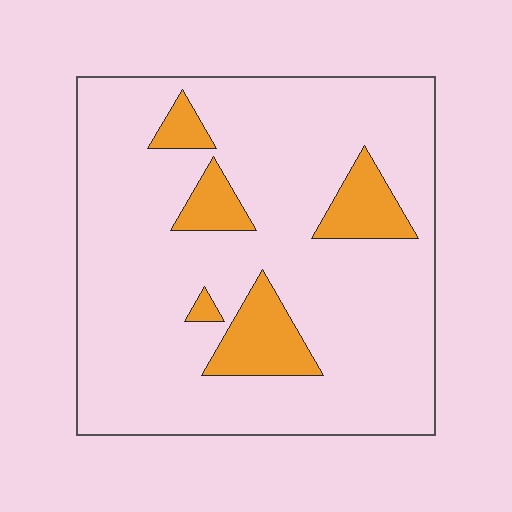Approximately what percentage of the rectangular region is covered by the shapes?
Approximately 15%.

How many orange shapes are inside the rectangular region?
5.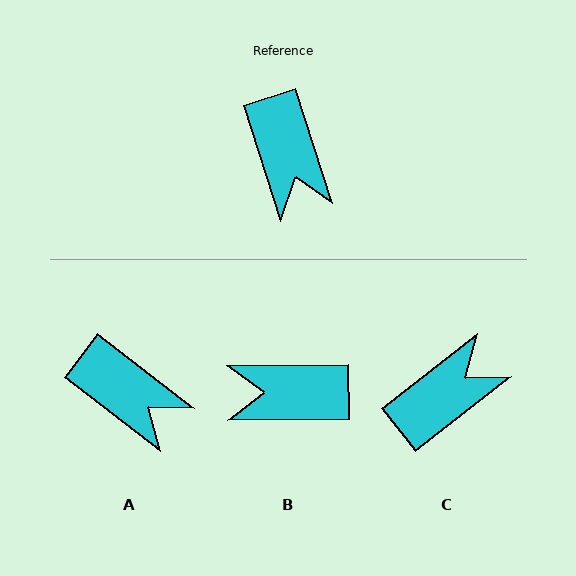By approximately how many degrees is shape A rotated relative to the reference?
Approximately 34 degrees counter-clockwise.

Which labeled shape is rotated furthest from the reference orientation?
C, about 110 degrees away.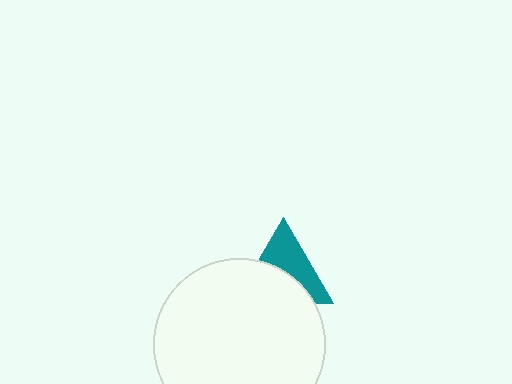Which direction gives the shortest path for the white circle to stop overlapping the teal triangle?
Moving down gives the shortest separation.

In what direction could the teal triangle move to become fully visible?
The teal triangle could move up. That would shift it out from behind the white circle entirely.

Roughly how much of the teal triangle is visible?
About half of it is visible (roughly 51%).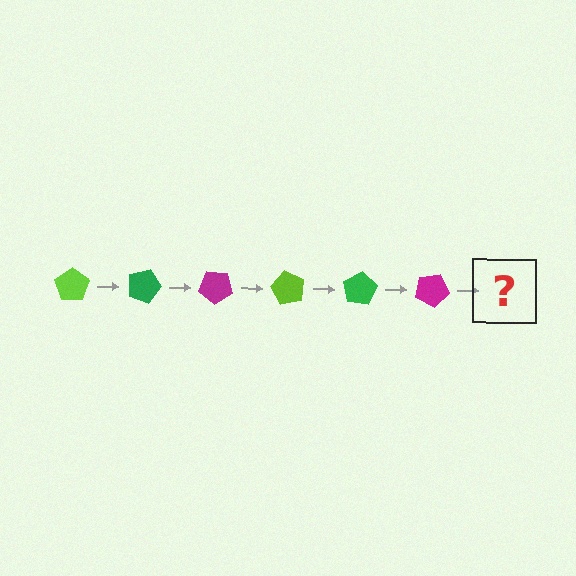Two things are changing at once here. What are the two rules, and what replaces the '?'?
The two rules are that it rotates 20 degrees each step and the color cycles through lime, green, and magenta. The '?' should be a lime pentagon, rotated 120 degrees from the start.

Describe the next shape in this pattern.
It should be a lime pentagon, rotated 120 degrees from the start.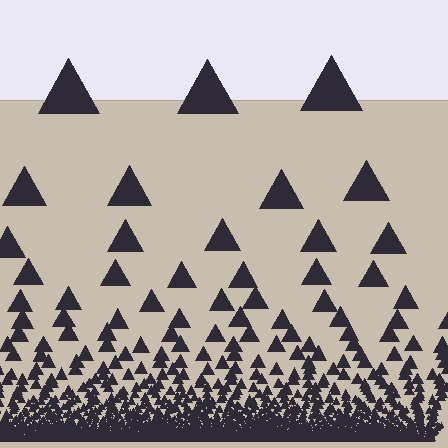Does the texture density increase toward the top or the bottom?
Density increases toward the bottom.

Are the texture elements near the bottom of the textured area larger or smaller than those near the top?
Smaller. The gradient is inverted — elements near the bottom are smaller and denser.